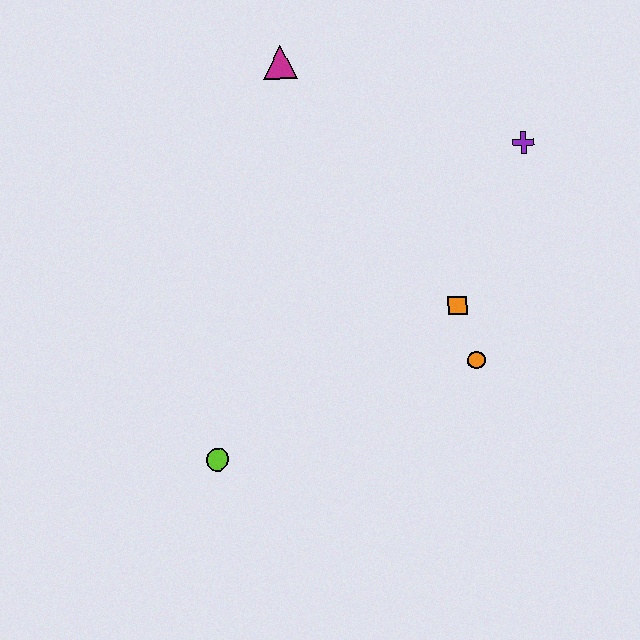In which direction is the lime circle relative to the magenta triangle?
The lime circle is below the magenta triangle.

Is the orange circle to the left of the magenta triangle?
No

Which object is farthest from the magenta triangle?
The lime circle is farthest from the magenta triangle.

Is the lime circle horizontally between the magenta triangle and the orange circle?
No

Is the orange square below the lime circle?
No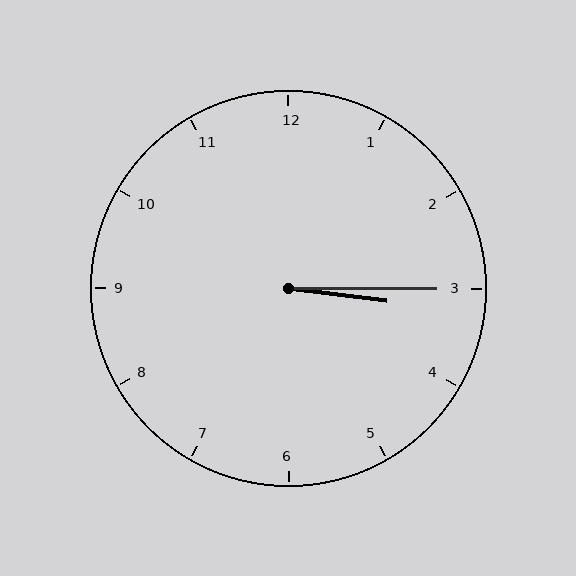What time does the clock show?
3:15.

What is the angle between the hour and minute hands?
Approximately 8 degrees.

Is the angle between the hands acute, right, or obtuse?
It is acute.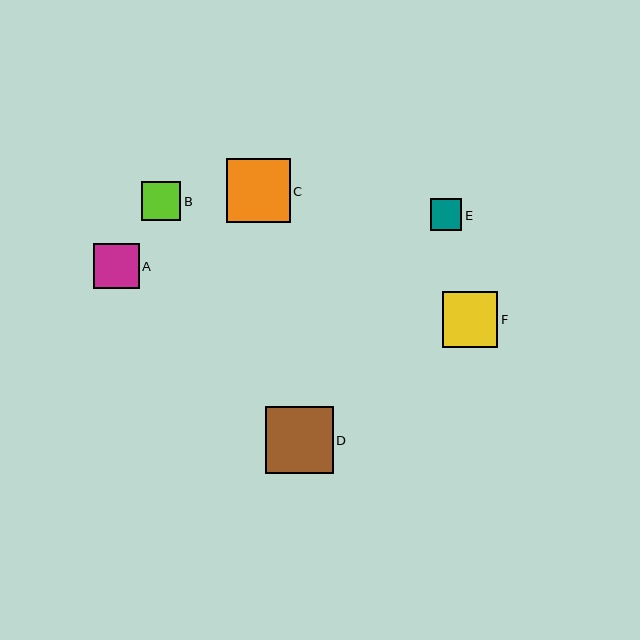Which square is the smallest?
Square E is the smallest with a size of approximately 32 pixels.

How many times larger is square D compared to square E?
Square D is approximately 2.1 times the size of square E.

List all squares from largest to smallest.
From largest to smallest: D, C, F, A, B, E.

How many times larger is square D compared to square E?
Square D is approximately 2.1 times the size of square E.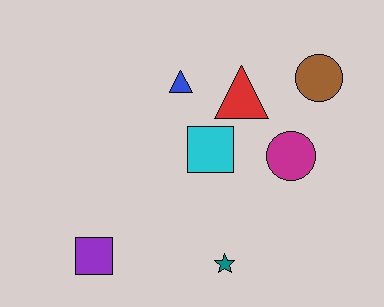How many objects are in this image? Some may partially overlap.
There are 7 objects.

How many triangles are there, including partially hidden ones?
There are 2 triangles.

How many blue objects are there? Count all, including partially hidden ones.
There is 1 blue object.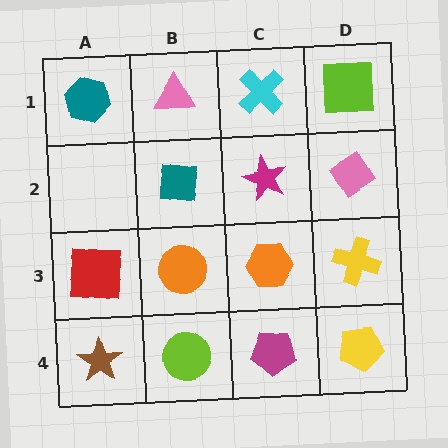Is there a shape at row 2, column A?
No, that cell is empty.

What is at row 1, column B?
A pink triangle.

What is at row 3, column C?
An orange hexagon.